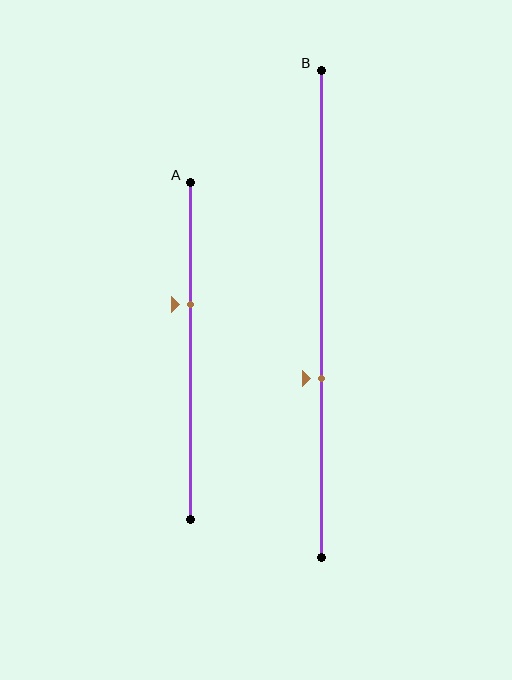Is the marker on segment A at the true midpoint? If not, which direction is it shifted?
No, the marker on segment A is shifted upward by about 14% of the segment length.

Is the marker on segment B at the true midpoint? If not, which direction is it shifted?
No, the marker on segment B is shifted downward by about 13% of the segment length.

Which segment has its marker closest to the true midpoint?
Segment B has its marker closest to the true midpoint.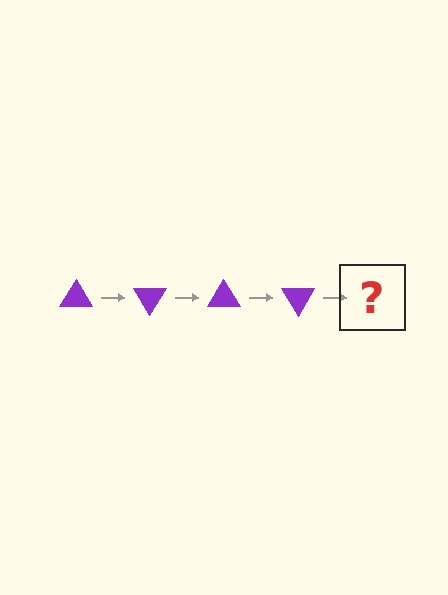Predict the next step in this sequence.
The next step is a purple triangle rotated 240 degrees.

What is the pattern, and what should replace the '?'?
The pattern is that the triangle rotates 60 degrees each step. The '?' should be a purple triangle rotated 240 degrees.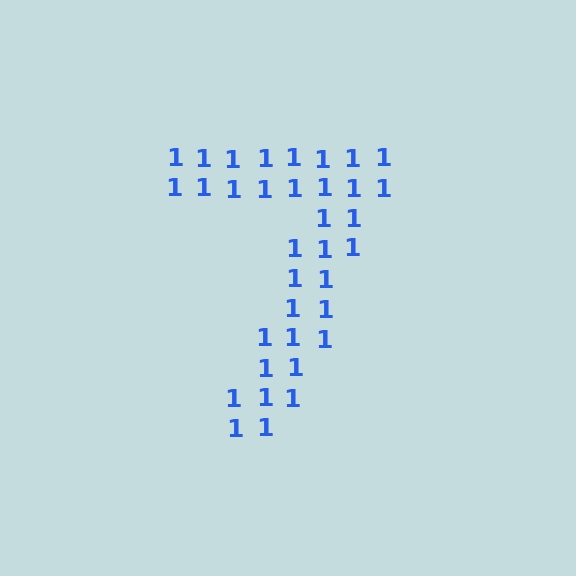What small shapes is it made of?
It is made of small digit 1's.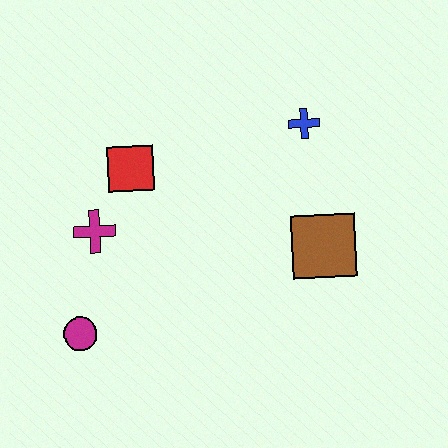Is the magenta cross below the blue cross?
Yes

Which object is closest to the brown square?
The blue cross is closest to the brown square.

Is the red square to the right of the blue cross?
No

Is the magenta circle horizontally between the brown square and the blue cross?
No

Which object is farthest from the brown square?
The magenta circle is farthest from the brown square.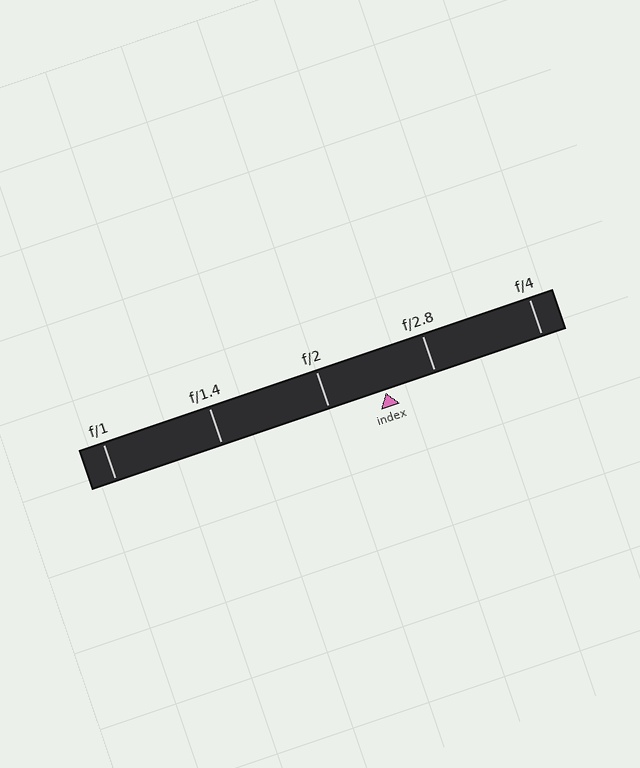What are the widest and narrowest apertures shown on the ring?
The widest aperture shown is f/1 and the narrowest is f/4.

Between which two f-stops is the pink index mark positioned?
The index mark is between f/2 and f/2.8.